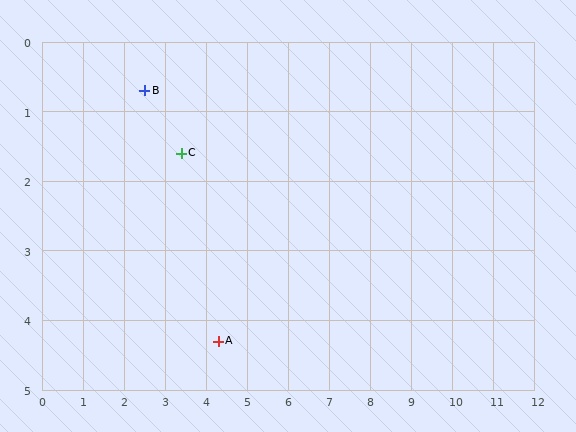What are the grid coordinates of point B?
Point B is at approximately (2.5, 0.7).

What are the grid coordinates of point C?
Point C is at approximately (3.4, 1.6).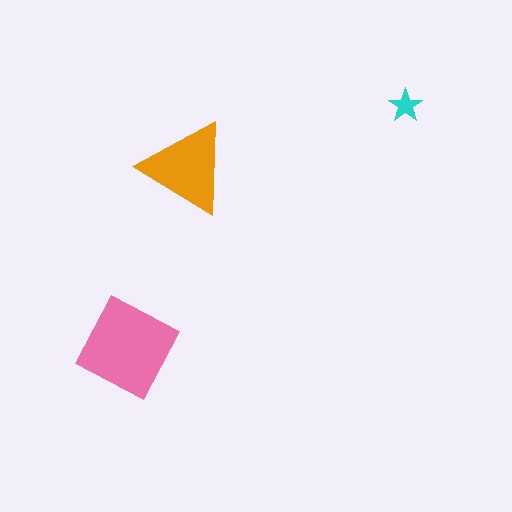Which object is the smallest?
The cyan star.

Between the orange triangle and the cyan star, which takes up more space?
The orange triangle.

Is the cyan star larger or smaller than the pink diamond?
Smaller.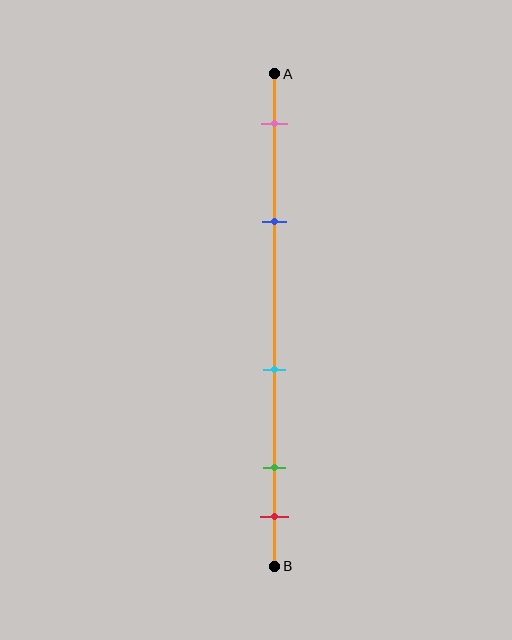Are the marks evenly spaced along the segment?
No, the marks are not evenly spaced.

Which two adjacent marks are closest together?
The green and red marks are the closest adjacent pair.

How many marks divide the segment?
There are 5 marks dividing the segment.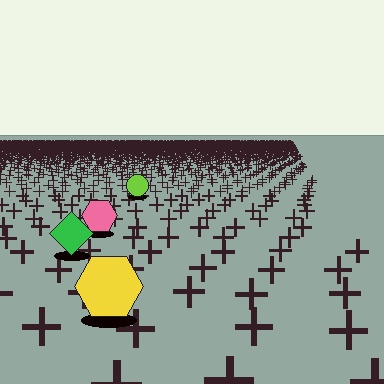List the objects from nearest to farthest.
From nearest to farthest: the yellow hexagon, the green diamond, the pink hexagon, the lime circle.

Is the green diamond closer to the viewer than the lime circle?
Yes. The green diamond is closer — you can tell from the texture gradient: the ground texture is coarser near it.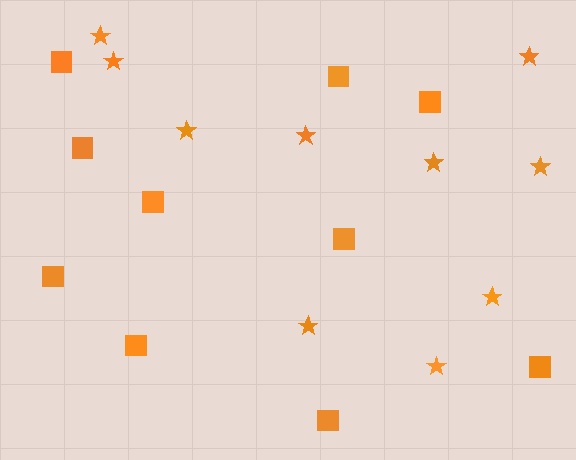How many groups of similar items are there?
There are 2 groups: one group of squares (10) and one group of stars (10).